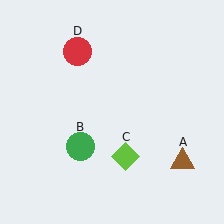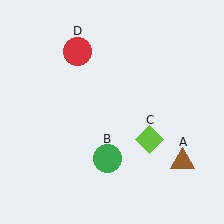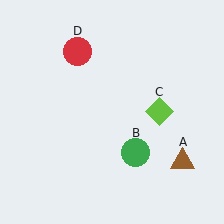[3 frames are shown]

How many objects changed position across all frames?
2 objects changed position: green circle (object B), lime diamond (object C).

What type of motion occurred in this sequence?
The green circle (object B), lime diamond (object C) rotated counterclockwise around the center of the scene.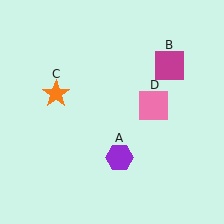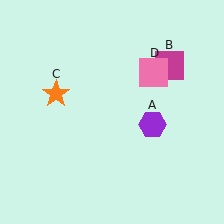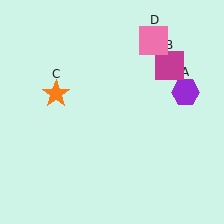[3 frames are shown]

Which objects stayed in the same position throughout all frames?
Magenta square (object B) and orange star (object C) remained stationary.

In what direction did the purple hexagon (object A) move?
The purple hexagon (object A) moved up and to the right.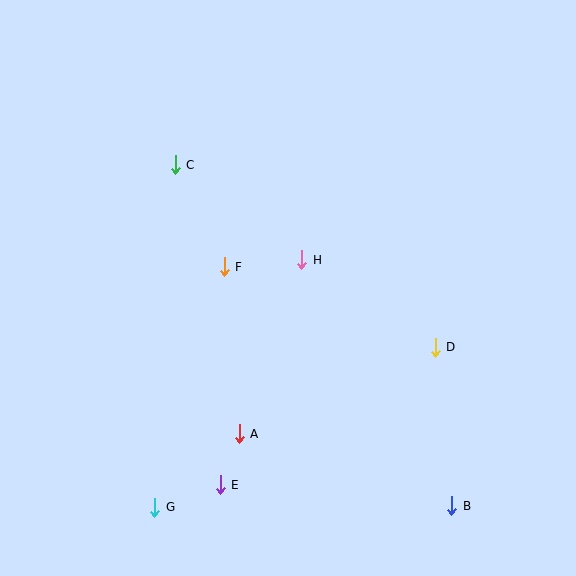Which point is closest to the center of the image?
Point H at (302, 260) is closest to the center.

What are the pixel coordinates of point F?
Point F is at (224, 267).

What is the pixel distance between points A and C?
The distance between A and C is 277 pixels.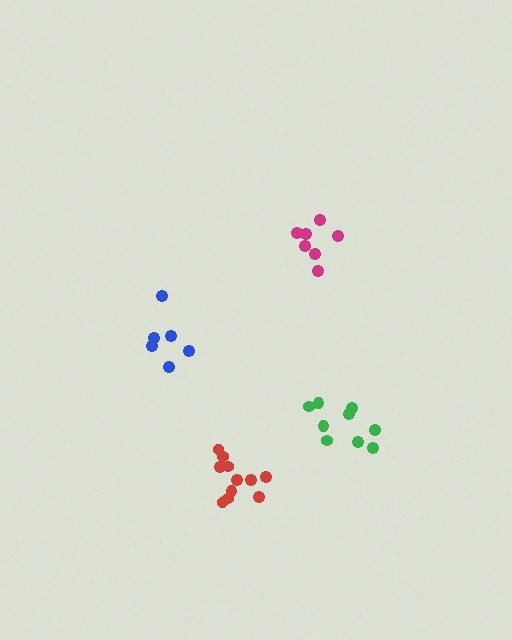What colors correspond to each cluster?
The clusters are colored: red, blue, green, magenta.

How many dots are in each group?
Group 1: 11 dots, Group 2: 6 dots, Group 3: 9 dots, Group 4: 7 dots (33 total).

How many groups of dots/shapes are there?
There are 4 groups.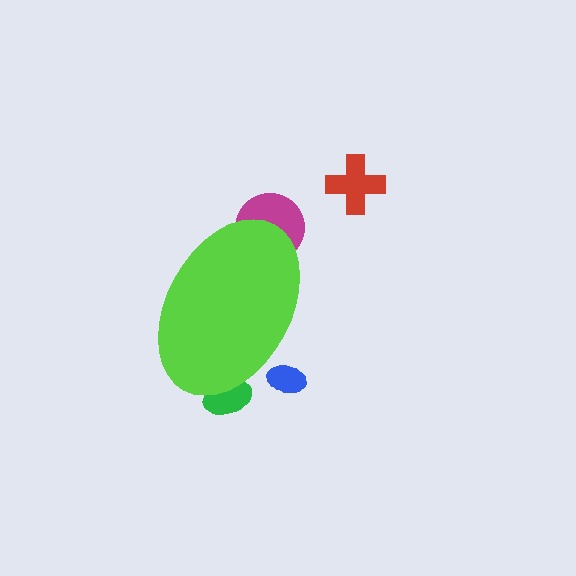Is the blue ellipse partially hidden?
Yes, the blue ellipse is partially hidden behind the lime ellipse.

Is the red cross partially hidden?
No, the red cross is fully visible.